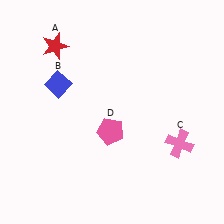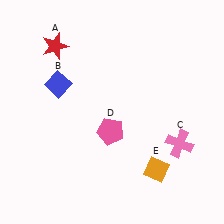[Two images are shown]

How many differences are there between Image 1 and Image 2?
There is 1 difference between the two images.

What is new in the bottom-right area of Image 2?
An orange diamond (E) was added in the bottom-right area of Image 2.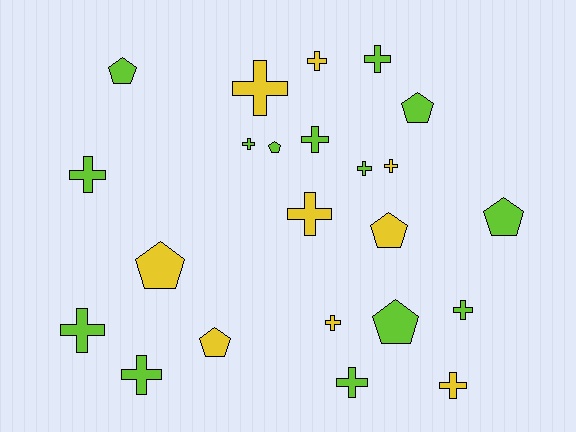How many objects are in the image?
There are 23 objects.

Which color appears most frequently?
Lime, with 14 objects.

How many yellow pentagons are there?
There are 3 yellow pentagons.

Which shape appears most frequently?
Cross, with 15 objects.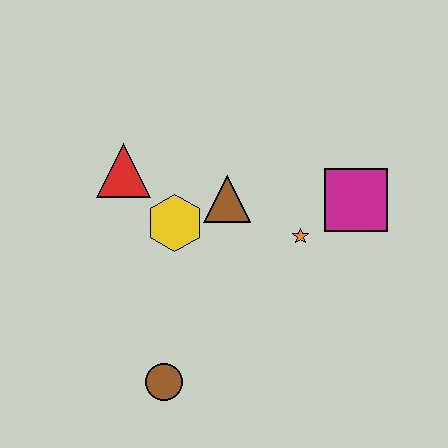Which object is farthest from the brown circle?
The magenta square is farthest from the brown circle.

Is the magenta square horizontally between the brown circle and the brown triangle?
No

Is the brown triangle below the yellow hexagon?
No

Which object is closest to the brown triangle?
The yellow hexagon is closest to the brown triangle.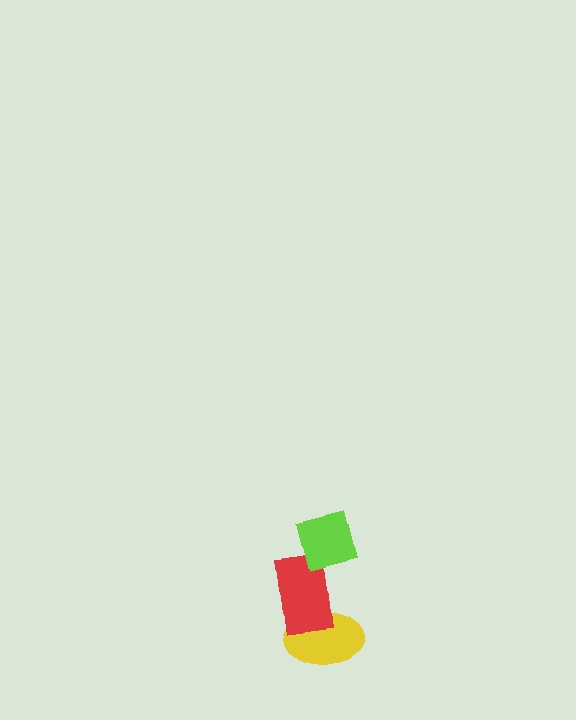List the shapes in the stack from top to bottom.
From top to bottom: the lime square, the red rectangle, the yellow ellipse.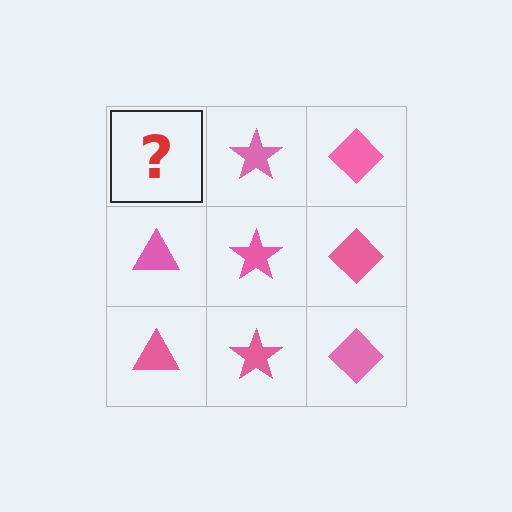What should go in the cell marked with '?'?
The missing cell should contain a pink triangle.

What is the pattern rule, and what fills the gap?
The rule is that each column has a consistent shape. The gap should be filled with a pink triangle.